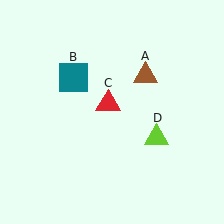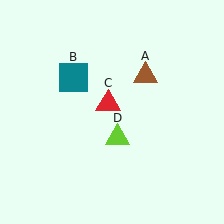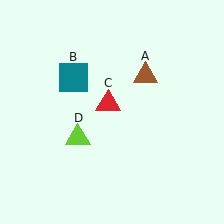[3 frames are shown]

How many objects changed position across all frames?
1 object changed position: lime triangle (object D).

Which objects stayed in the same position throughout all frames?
Brown triangle (object A) and teal square (object B) and red triangle (object C) remained stationary.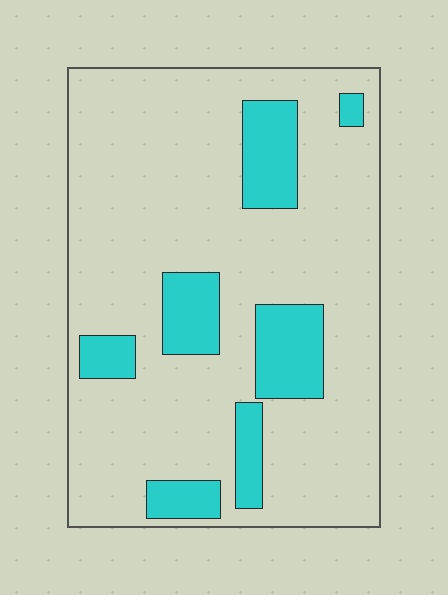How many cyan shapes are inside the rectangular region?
7.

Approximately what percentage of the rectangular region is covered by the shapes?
Approximately 20%.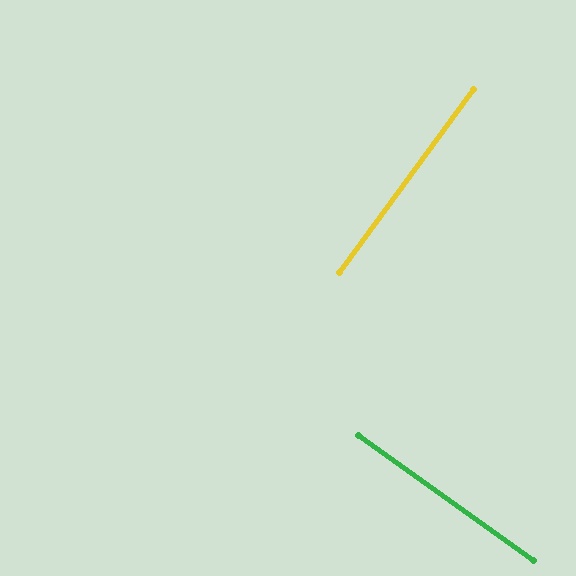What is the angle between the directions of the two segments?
Approximately 89 degrees.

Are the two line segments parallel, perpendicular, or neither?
Perpendicular — they meet at approximately 89°.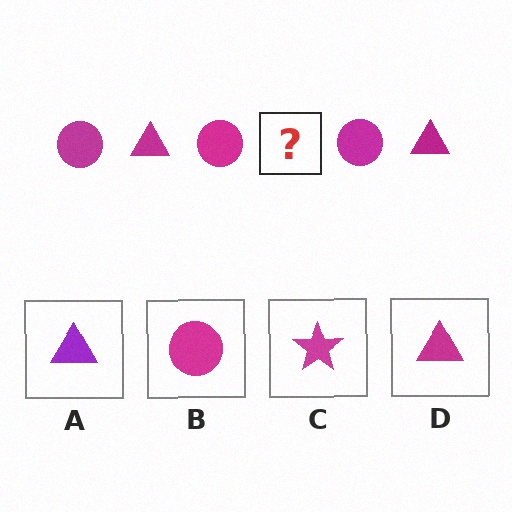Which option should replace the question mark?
Option D.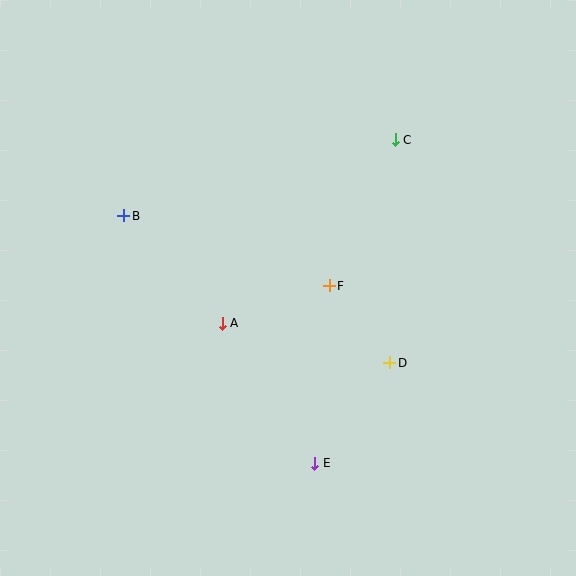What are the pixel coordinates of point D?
Point D is at (390, 363).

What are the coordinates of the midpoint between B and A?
The midpoint between B and A is at (173, 270).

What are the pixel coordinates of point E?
Point E is at (315, 463).